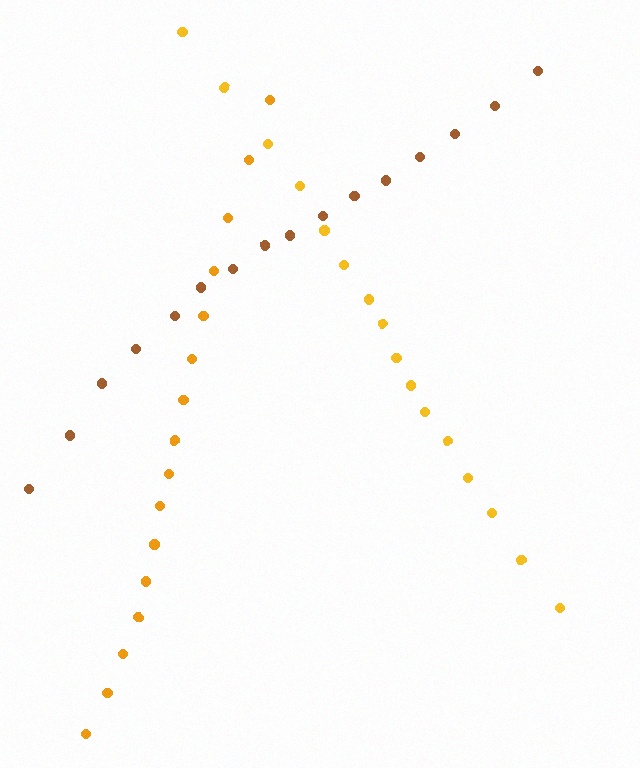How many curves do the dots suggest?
There are 3 distinct paths.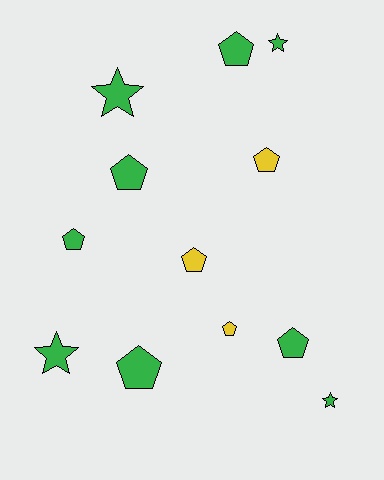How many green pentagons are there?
There are 5 green pentagons.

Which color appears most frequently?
Green, with 9 objects.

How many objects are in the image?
There are 12 objects.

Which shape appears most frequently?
Pentagon, with 8 objects.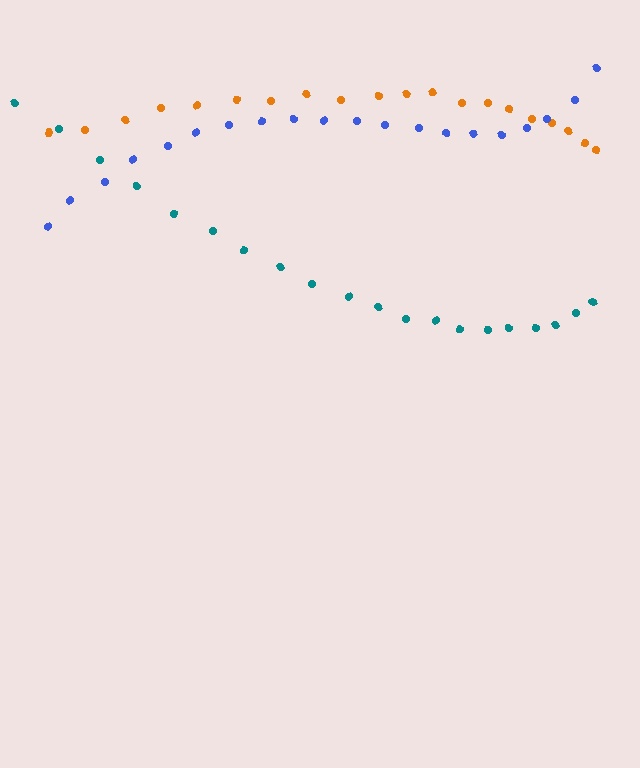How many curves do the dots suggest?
There are 3 distinct paths.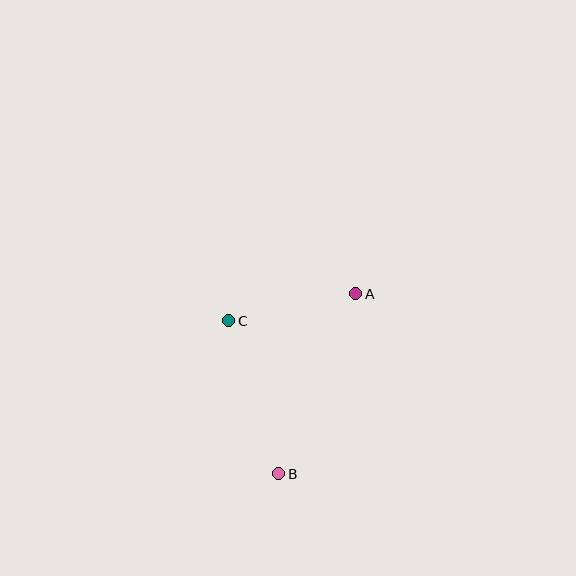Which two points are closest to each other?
Points A and C are closest to each other.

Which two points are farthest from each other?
Points A and B are farthest from each other.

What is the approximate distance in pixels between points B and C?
The distance between B and C is approximately 161 pixels.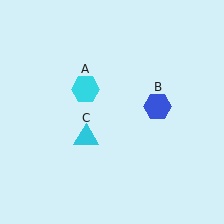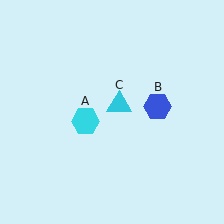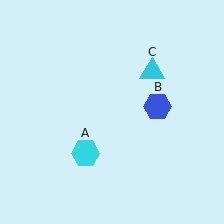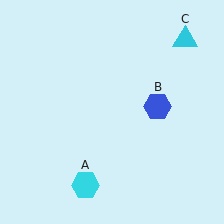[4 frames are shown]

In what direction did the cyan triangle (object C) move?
The cyan triangle (object C) moved up and to the right.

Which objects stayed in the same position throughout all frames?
Blue hexagon (object B) remained stationary.